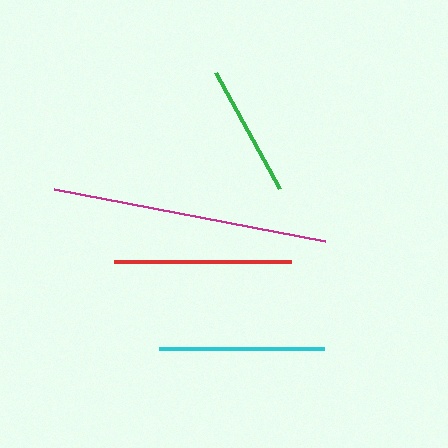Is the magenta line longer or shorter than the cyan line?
The magenta line is longer than the cyan line.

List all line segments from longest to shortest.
From longest to shortest: magenta, red, cyan, green.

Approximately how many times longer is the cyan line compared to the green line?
The cyan line is approximately 1.2 times the length of the green line.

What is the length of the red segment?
The red segment is approximately 177 pixels long.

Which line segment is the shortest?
The green line is the shortest at approximately 133 pixels.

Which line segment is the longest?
The magenta line is the longest at approximately 275 pixels.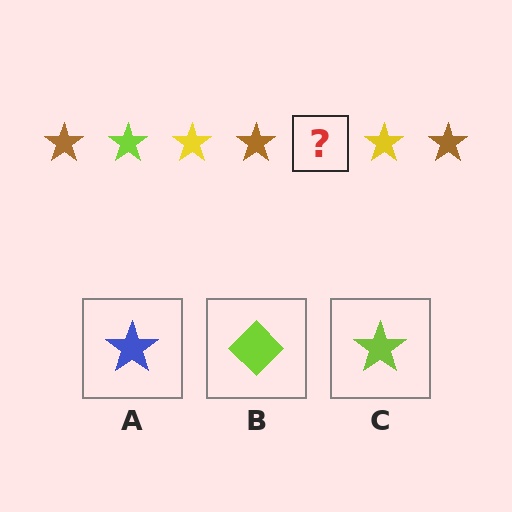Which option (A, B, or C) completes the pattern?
C.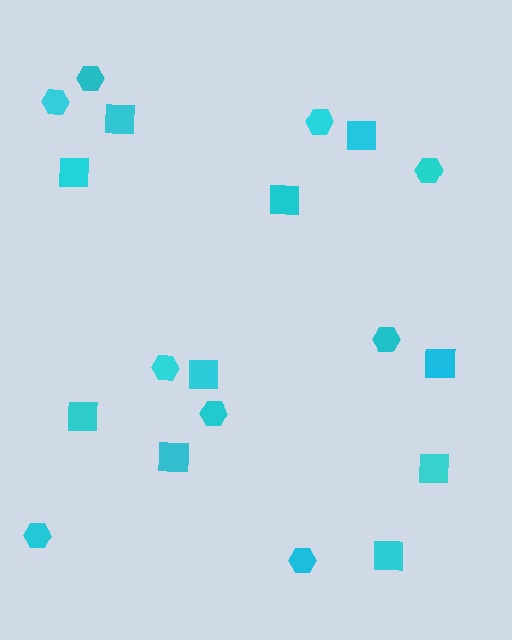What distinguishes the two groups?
There are 2 groups: one group of hexagons (9) and one group of squares (10).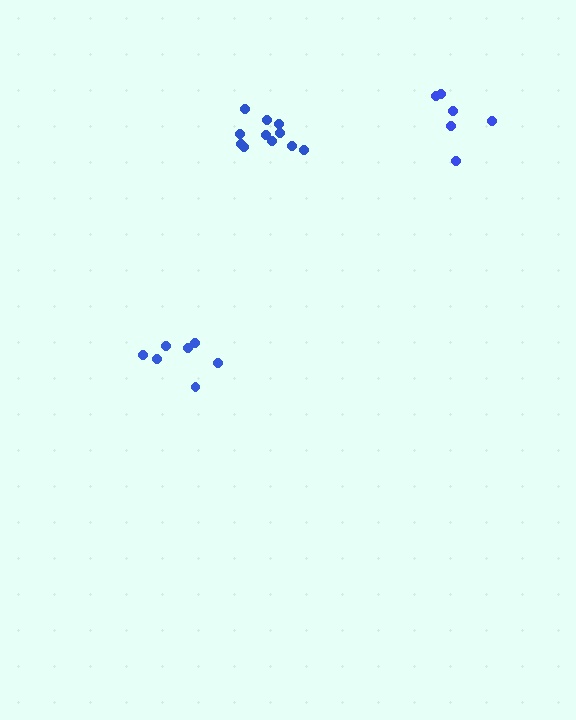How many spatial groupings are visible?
There are 3 spatial groupings.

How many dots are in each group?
Group 1: 6 dots, Group 2: 11 dots, Group 3: 7 dots (24 total).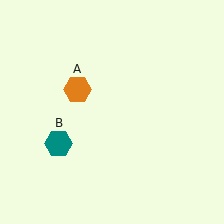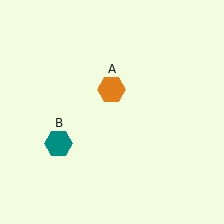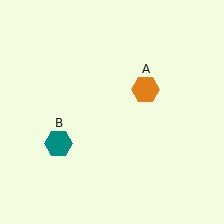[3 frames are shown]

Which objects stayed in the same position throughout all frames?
Teal hexagon (object B) remained stationary.